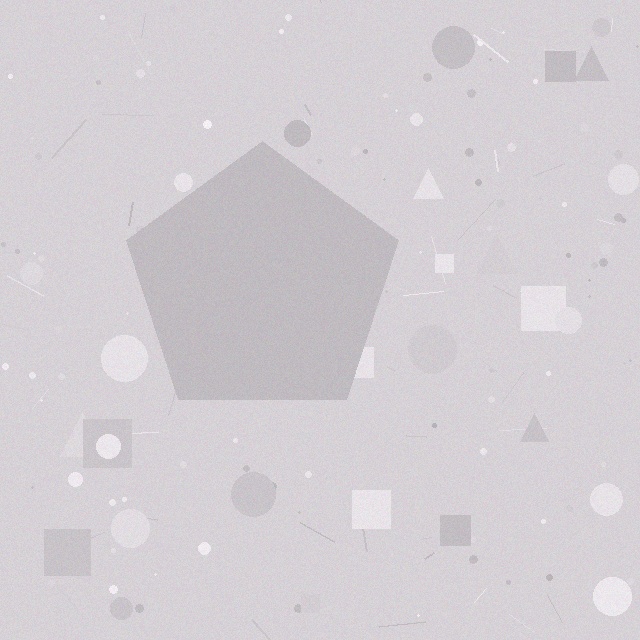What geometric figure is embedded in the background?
A pentagon is embedded in the background.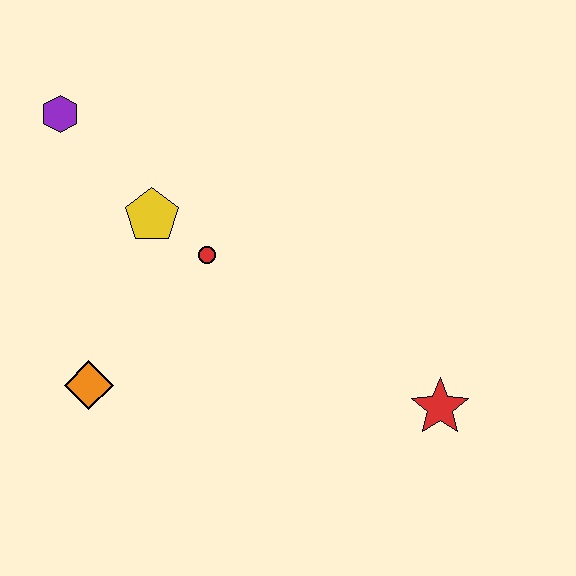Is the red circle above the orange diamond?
Yes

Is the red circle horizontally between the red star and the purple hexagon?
Yes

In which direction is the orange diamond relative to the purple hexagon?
The orange diamond is below the purple hexagon.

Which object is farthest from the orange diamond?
The red star is farthest from the orange diamond.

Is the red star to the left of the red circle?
No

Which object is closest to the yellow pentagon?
The red circle is closest to the yellow pentagon.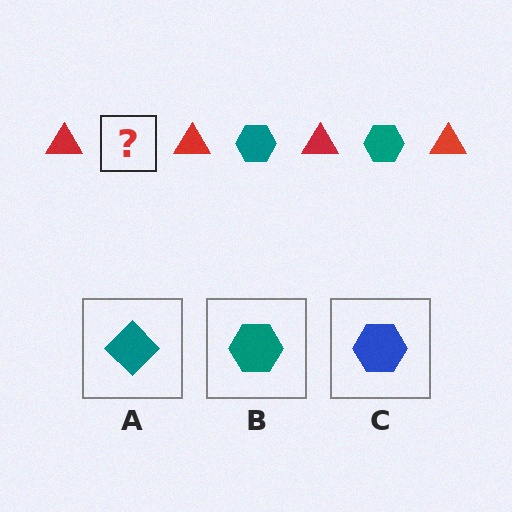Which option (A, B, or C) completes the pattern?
B.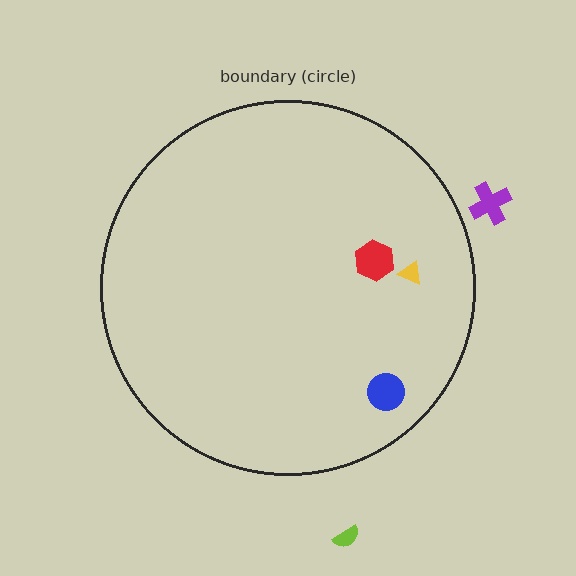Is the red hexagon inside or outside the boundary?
Inside.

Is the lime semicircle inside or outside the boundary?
Outside.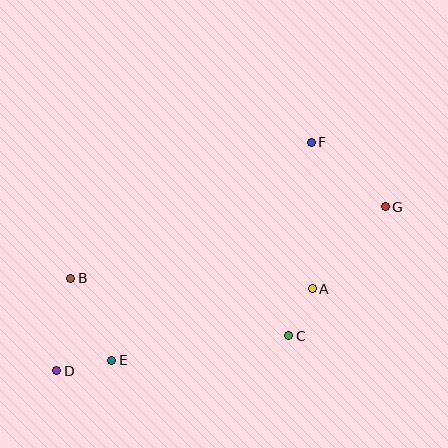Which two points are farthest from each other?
Points D and G are farthest from each other.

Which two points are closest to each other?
Points A and C are closest to each other.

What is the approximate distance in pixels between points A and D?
The distance between A and D is approximately 268 pixels.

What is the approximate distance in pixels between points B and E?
The distance between B and E is approximately 92 pixels.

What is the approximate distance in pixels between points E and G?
The distance between E and G is approximately 313 pixels.